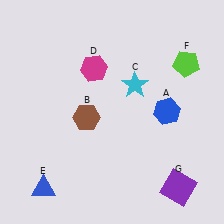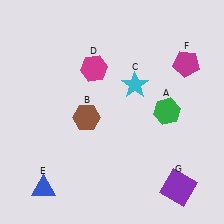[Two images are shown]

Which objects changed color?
A changed from blue to green. F changed from lime to magenta.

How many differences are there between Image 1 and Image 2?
There are 2 differences between the two images.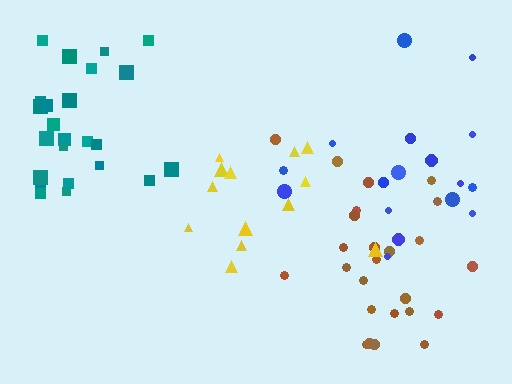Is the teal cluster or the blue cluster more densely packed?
Teal.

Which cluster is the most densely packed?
Teal.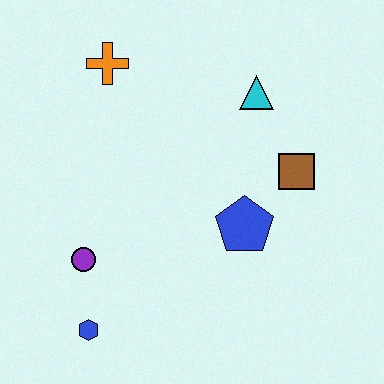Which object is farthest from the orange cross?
The blue hexagon is farthest from the orange cross.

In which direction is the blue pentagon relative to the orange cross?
The blue pentagon is below the orange cross.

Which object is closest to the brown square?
The blue pentagon is closest to the brown square.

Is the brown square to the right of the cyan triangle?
Yes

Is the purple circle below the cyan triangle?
Yes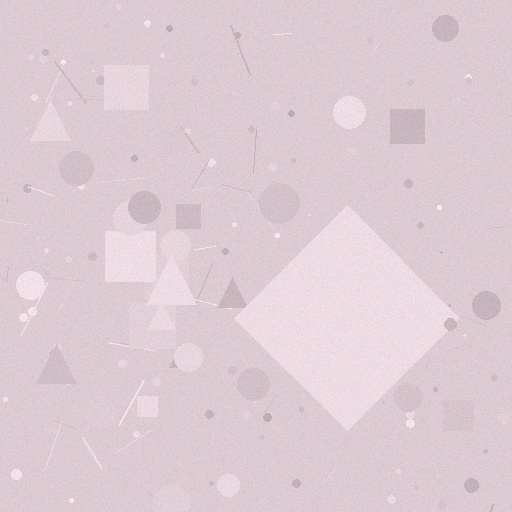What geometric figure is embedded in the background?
A diamond is embedded in the background.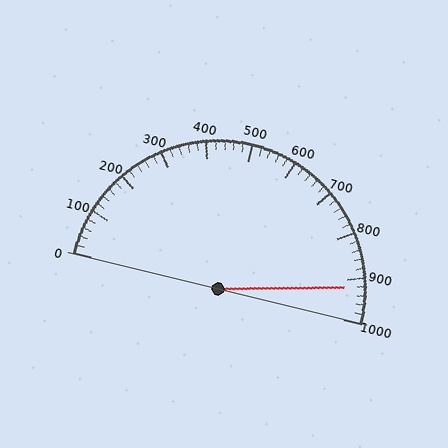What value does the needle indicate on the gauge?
The needle indicates approximately 920.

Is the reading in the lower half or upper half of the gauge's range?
The reading is in the upper half of the range (0 to 1000).